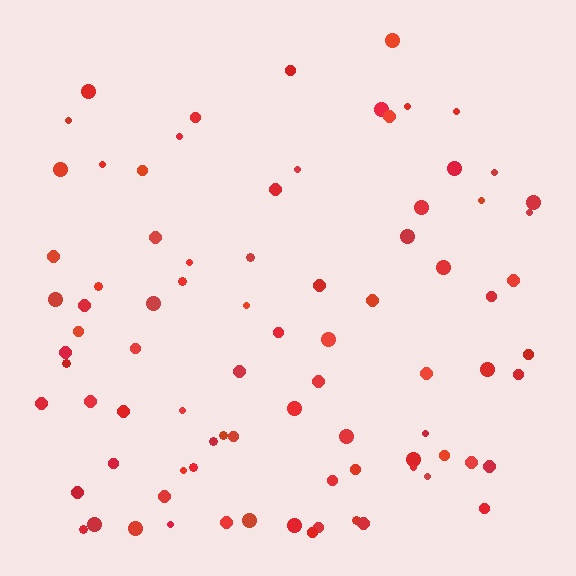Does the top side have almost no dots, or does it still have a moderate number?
Still a moderate number, just noticeably fewer than the bottom.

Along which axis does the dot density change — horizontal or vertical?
Vertical.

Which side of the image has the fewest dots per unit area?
The top.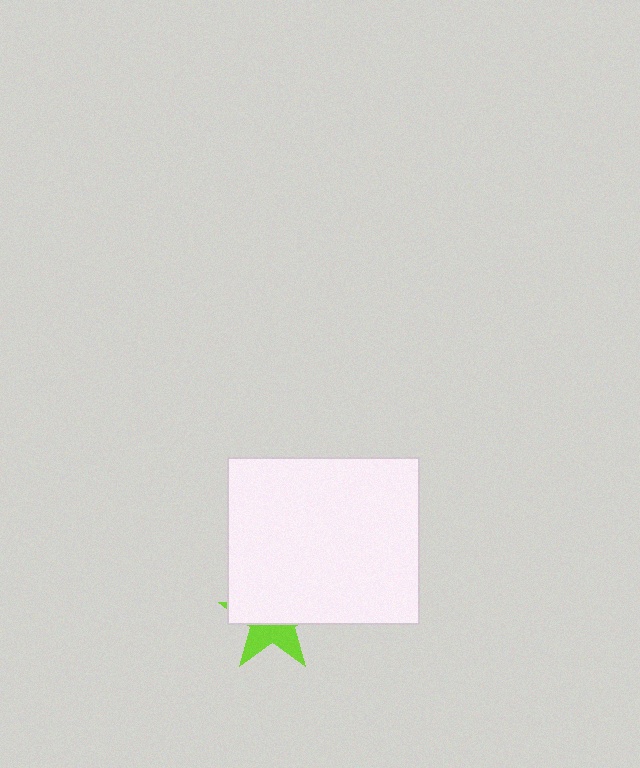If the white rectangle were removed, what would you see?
You would see the complete lime star.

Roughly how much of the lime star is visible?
A small part of it is visible (roughly 39%).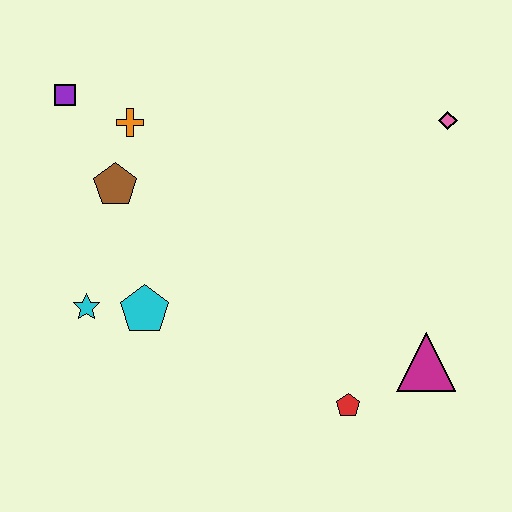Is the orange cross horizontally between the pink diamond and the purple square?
Yes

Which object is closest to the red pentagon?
The magenta triangle is closest to the red pentagon.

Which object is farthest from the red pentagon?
The purple square is farthest from the red pentagon.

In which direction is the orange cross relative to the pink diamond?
The orange cross is to the left of the pink diamond.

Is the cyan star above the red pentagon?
Yes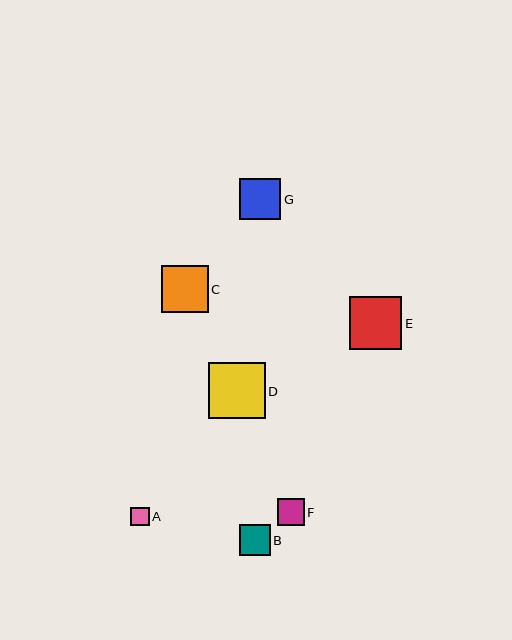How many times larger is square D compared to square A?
Square D is approximately 3.0 times the size of square A.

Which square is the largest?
Square D is the largest with a size of approximately 56 pixels.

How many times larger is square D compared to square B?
Square D is approximately 1.8 times the size of square B.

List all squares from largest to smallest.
From largest to smallest: D, E, C, G, B, F, A.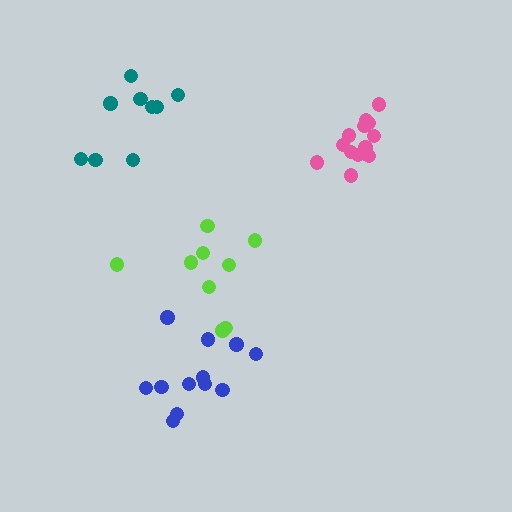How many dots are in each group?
Group 1: 9 dots, Group 2: 9 dots, Group 3: 12 dots, Group 4: 14 dots (44 total).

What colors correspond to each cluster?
The clusters are colored: teal, lime, blue, pink.